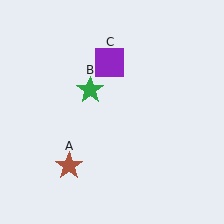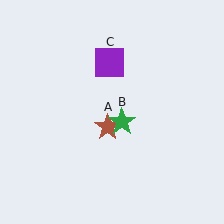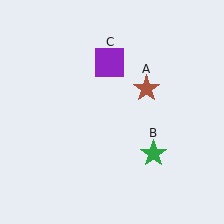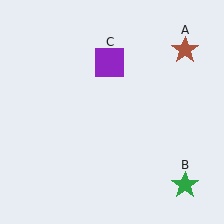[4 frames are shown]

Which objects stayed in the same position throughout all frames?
Purple square (object C) remained stationary.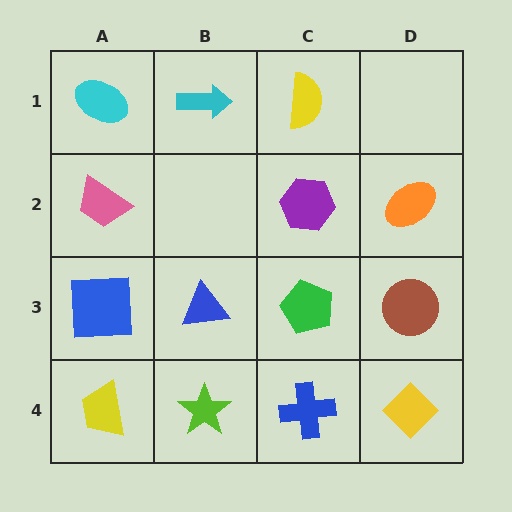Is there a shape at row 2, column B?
No, that cell is empty.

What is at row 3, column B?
A blue triangle.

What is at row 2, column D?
An orange ellipse.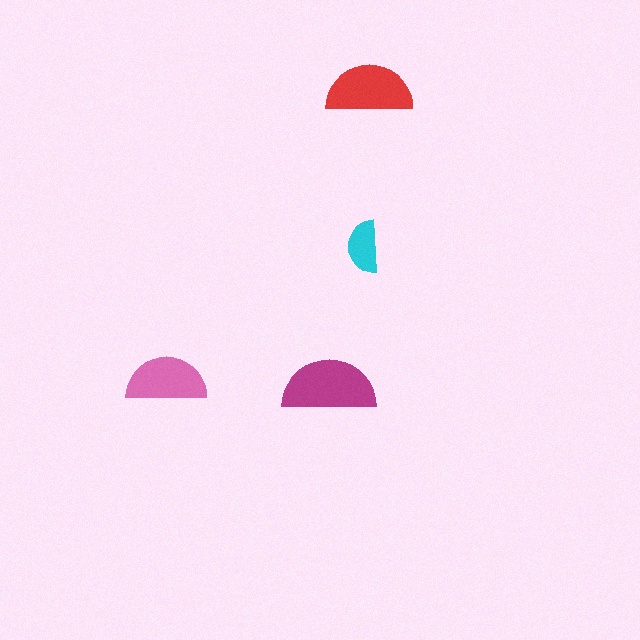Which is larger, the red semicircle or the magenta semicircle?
The magenta one.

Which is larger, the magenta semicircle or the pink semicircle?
The magenta one.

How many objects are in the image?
There are 4 objects in the image.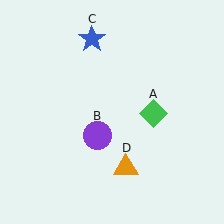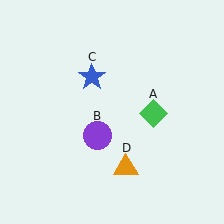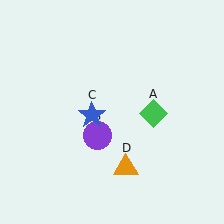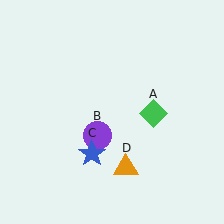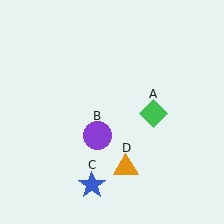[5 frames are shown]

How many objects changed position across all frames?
1 object changed position: blue star (object C).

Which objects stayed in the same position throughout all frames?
Green diamond (object A) and purple circle (object B) and orange triangle (object D) remained stationary.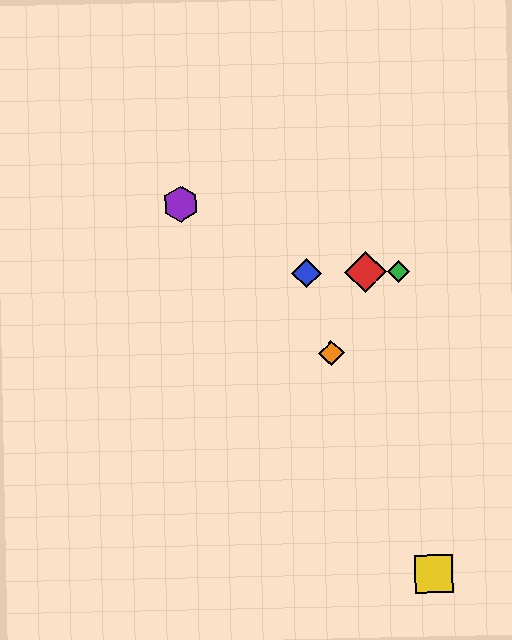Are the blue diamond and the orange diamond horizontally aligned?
No, the blue diamond is at y≈273 and the orange diamond is at y≈353.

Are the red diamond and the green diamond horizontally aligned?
Yes, both are at y≈272.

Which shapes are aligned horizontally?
The red diamond, the blue diamond, the green diamond are aligned horizontally.